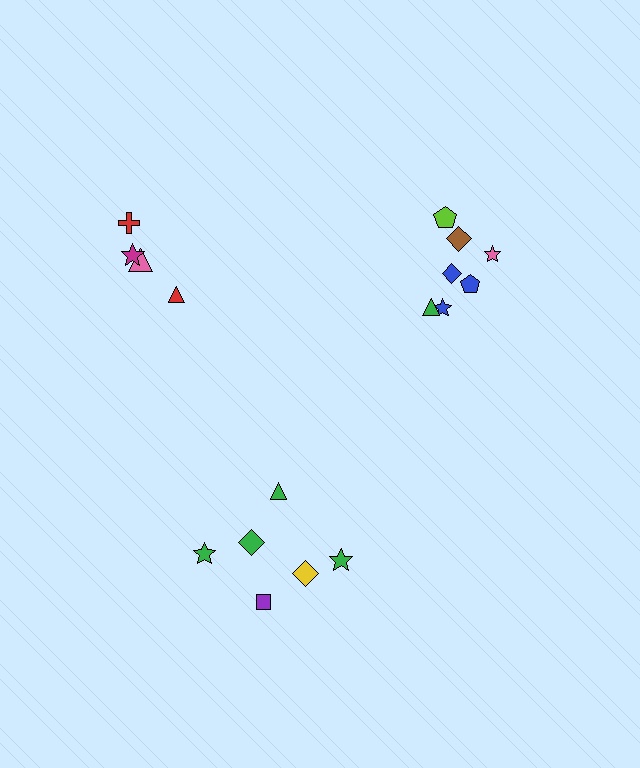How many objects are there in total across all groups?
There are 17 objects.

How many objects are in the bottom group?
There are 6 objects.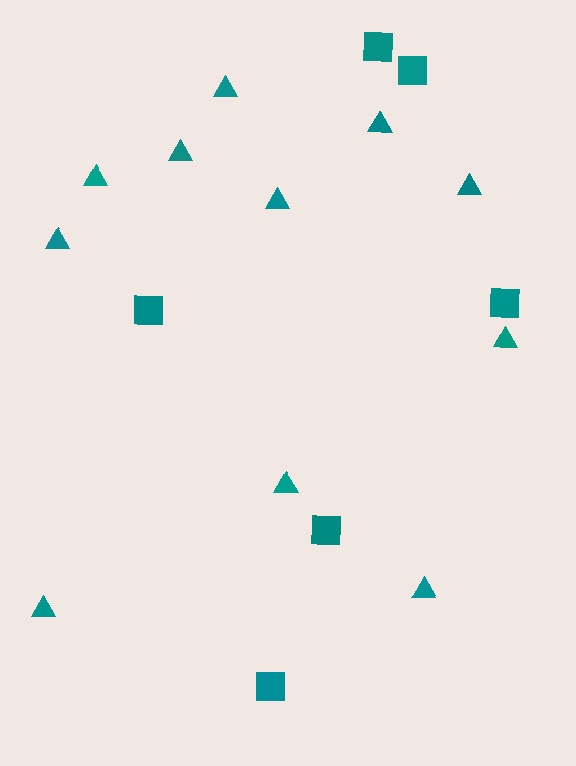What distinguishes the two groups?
There are 2 groups: one group of triangles (11) and one group of squares (6).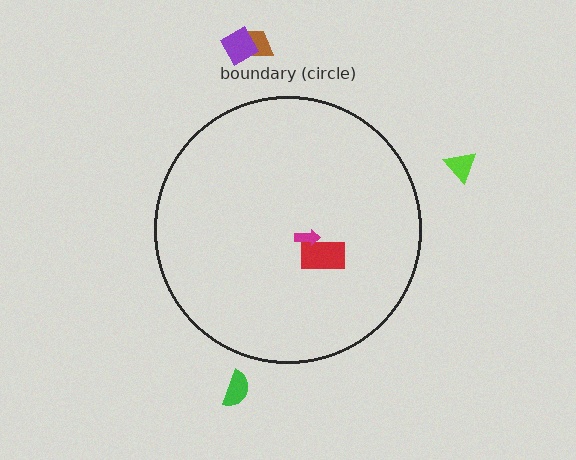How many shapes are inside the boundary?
2 inside, 4 outside.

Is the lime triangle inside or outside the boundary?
Outside.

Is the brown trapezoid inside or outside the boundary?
Outside.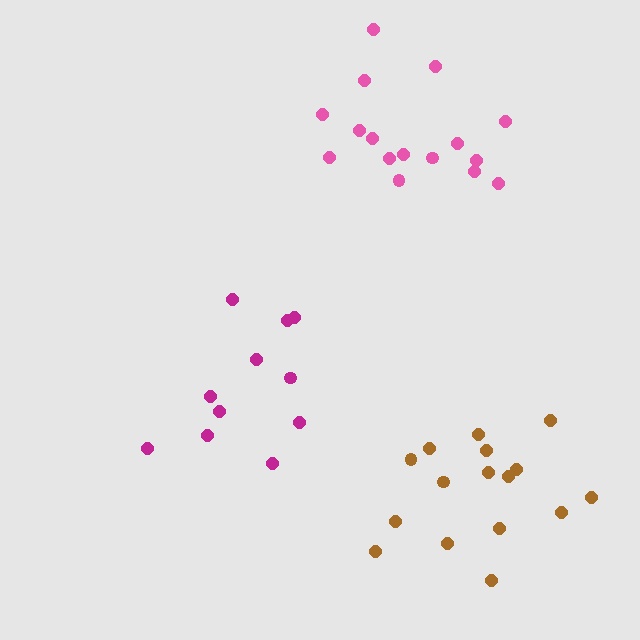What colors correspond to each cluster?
The clusters are colored: magenta, pink, brown.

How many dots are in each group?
Group 1: 11 dots, Group 2: 16 dots, Group 3: 16 dots (43 total).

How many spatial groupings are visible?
There are 3 spatial groupings.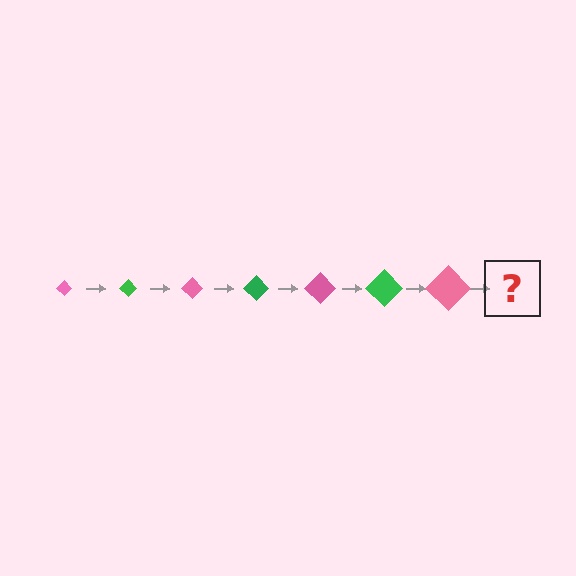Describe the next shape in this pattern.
It should be a green diamond, larger than the previous one.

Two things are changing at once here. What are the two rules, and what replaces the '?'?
The two rules are that the diamond grows larger each step and the color cycles through pink and green. The '?' should be a green diamond, larger than the previous one.